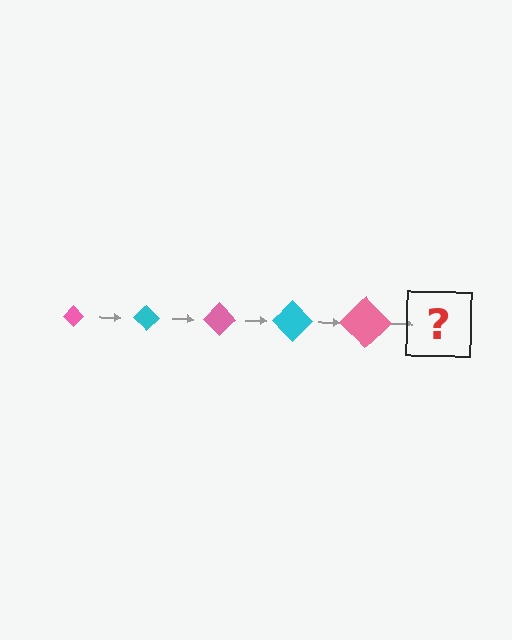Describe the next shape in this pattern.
It should be a cyan diamond, larger than the previous one.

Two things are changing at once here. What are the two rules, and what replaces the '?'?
The two rules are that the diamond grows larger each step and the color cycles through pink and cyan. The '?' should be a cyan diamond, larger than the previous one.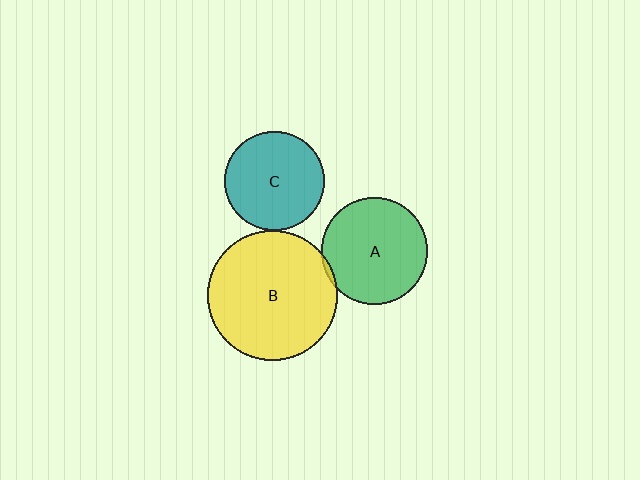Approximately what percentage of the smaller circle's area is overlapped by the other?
Approximately 5%.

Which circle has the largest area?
Circle B (yellow).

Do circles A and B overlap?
Yes.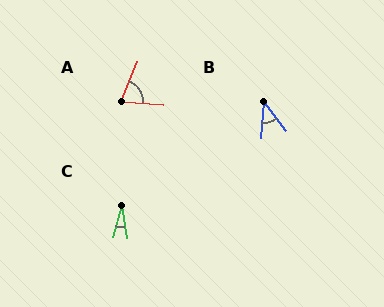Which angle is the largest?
A, at approximately 72 degrees.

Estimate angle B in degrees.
Approximately 41 degrees.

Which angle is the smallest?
C, at approximately 24 degrees.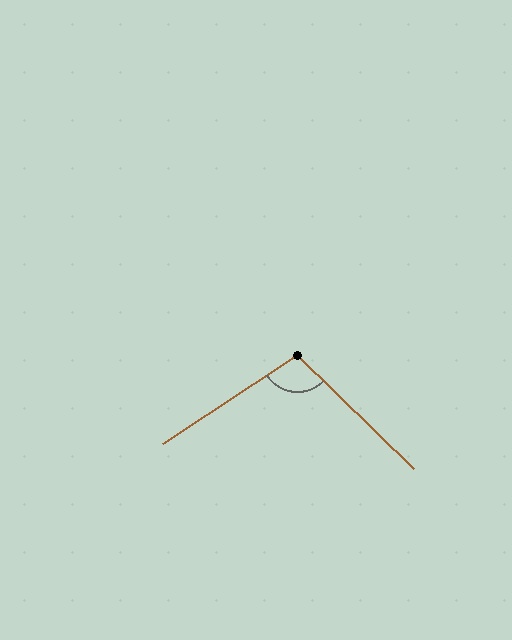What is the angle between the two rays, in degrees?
Approximately 102 degrees.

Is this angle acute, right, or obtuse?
It is obtuse.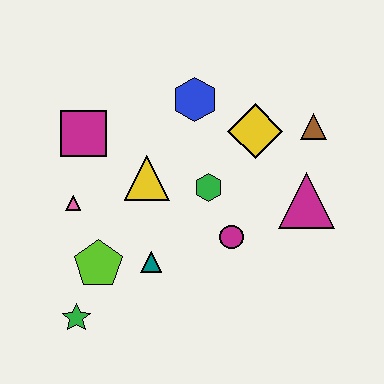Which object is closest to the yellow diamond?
The brown triangle is closest to the yellow diamond.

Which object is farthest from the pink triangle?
The brown triangle is farthest from the pink triangle.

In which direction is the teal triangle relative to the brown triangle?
The teal triangle is to the left of the brown triangle.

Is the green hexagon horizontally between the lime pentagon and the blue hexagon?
No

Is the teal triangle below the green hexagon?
Yes